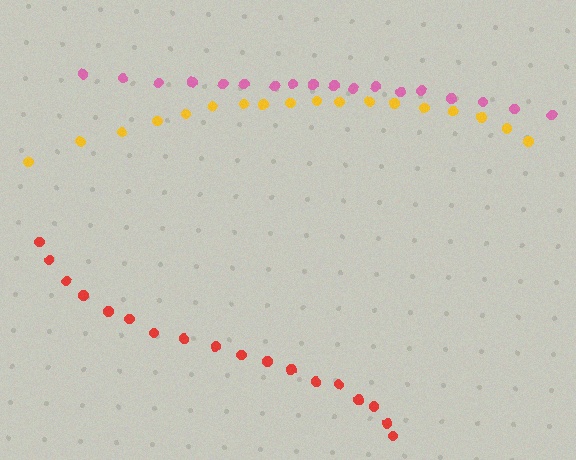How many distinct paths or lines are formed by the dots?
There are 3 distinct paths.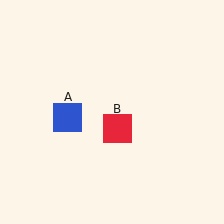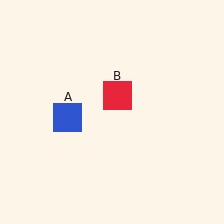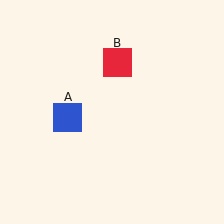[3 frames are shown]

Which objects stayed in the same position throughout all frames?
Blue square (object A) remained stationary.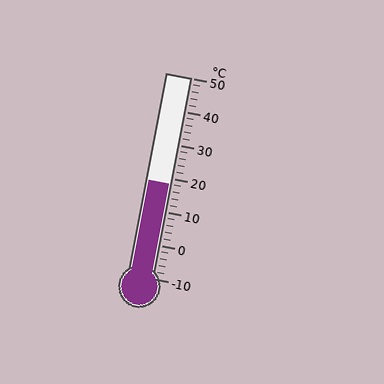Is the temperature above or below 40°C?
The temperature is below 40°C.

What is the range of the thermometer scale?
The thermometer scale ranges from -10°C to 50°C.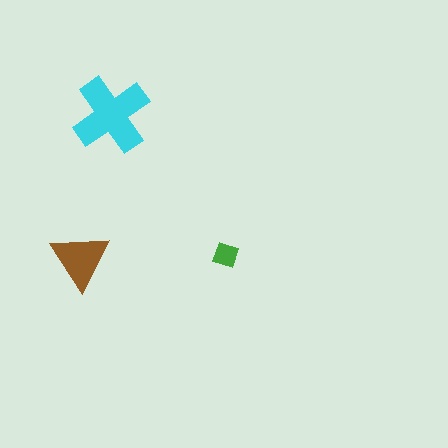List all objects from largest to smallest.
The cyan cross, the brown triangle, the green diamond.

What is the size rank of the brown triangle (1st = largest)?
2nd.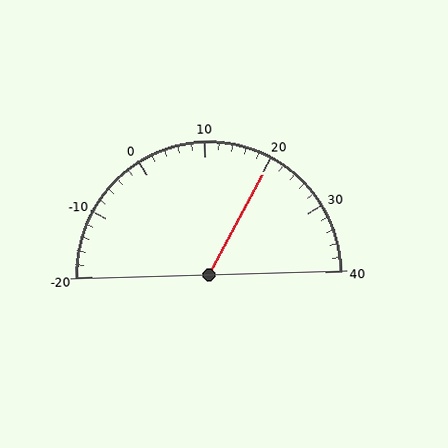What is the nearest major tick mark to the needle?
The nearest major tick mark is 20.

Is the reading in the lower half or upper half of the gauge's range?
The reading is in the upper half of the range (-20 to 40).